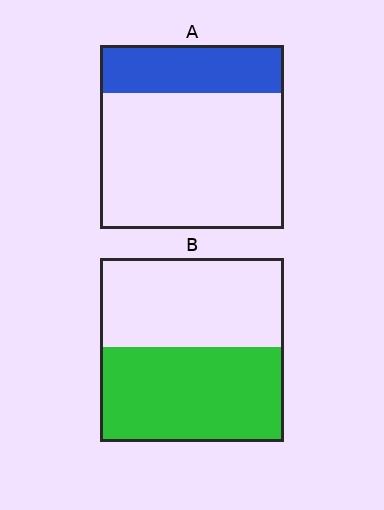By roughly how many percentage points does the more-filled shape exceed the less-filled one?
By roughly 25 percentage points (B over A).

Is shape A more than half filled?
No.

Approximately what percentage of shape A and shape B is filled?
A is approximately 25% and B is approximately 50%.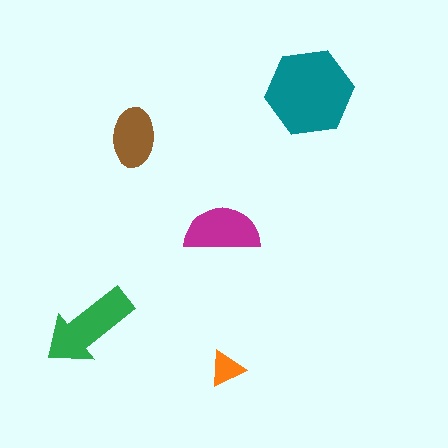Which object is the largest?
The teal hexagon.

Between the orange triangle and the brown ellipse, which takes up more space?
The brown ellipse.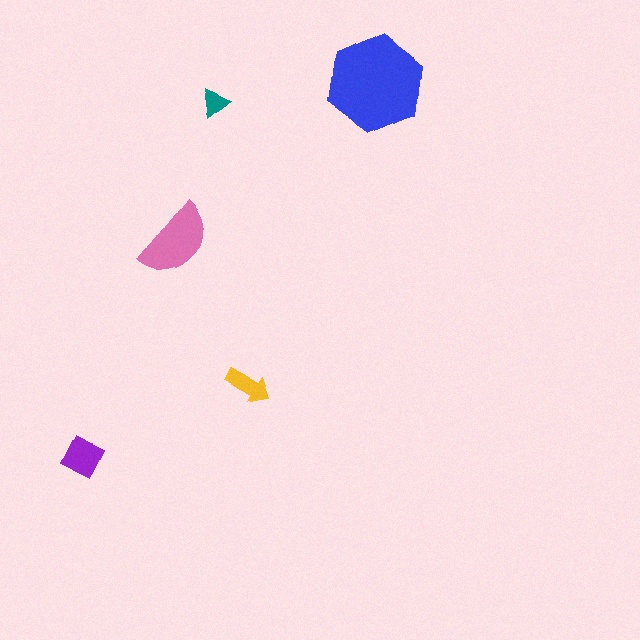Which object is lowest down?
The purple diamond is bottommost.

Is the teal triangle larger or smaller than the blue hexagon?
Smaller.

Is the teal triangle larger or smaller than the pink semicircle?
Smaller.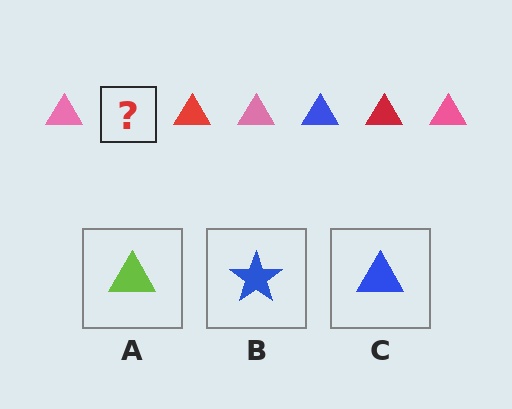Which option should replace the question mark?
Option C.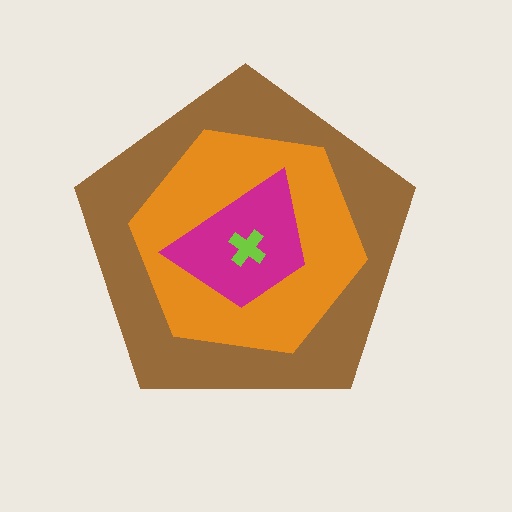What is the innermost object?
The lime cross.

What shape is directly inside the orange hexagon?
The magenta trapezoid.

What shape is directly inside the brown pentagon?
The orange hexagon.